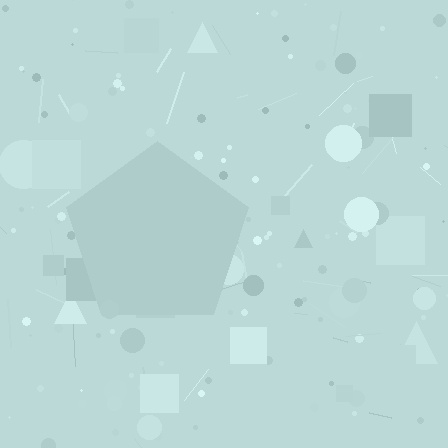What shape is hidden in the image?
A pentagon is hidden in the image.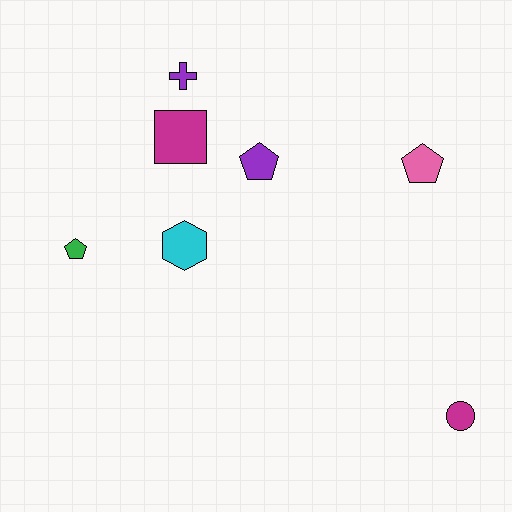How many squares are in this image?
There is 1 square.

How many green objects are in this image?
There is 1 green object.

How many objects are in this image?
There are 7 objects.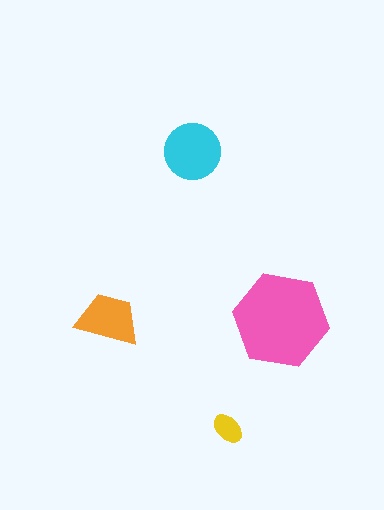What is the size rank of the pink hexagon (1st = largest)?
1st.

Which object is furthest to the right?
The pink hexagon is rightmost.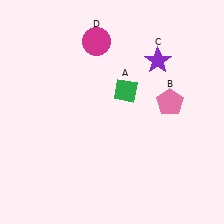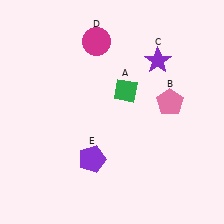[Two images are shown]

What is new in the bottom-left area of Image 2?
A purple pentagon (E) was added in the bottom-left area of Image 2.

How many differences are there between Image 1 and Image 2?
There is 1 difference between the two images.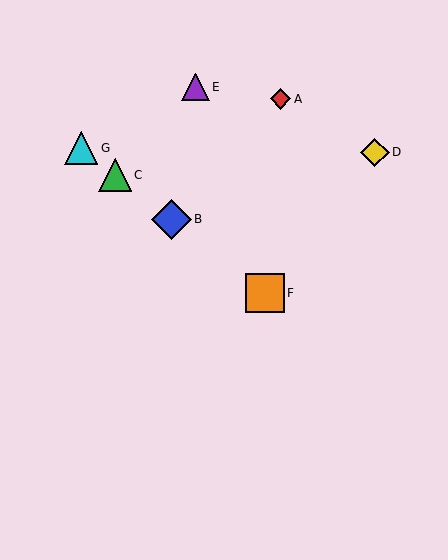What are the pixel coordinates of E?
Object E is at (195, 87).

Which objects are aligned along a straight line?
Objects B, C, F, G are aligned along a straight line.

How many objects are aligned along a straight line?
4 objects (B, C, F, G) are aligned along a straight line.